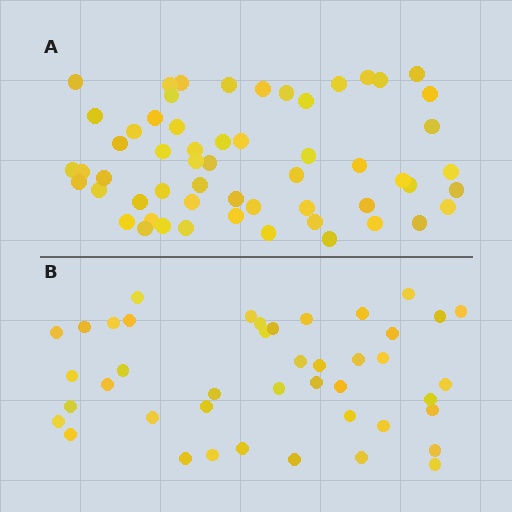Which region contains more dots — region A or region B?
Region A (the top region) has more dots.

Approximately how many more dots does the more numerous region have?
Region A has approximately 15 more dots than region B.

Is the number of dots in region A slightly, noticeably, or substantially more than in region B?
Region A has noticeably more, but not dramatically so. The ratio is roughly 1.3 to 1.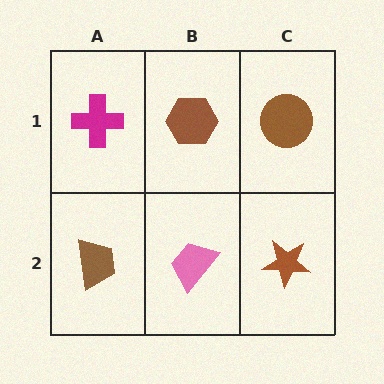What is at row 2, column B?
A pink trapezoid.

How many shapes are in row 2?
3 shapes.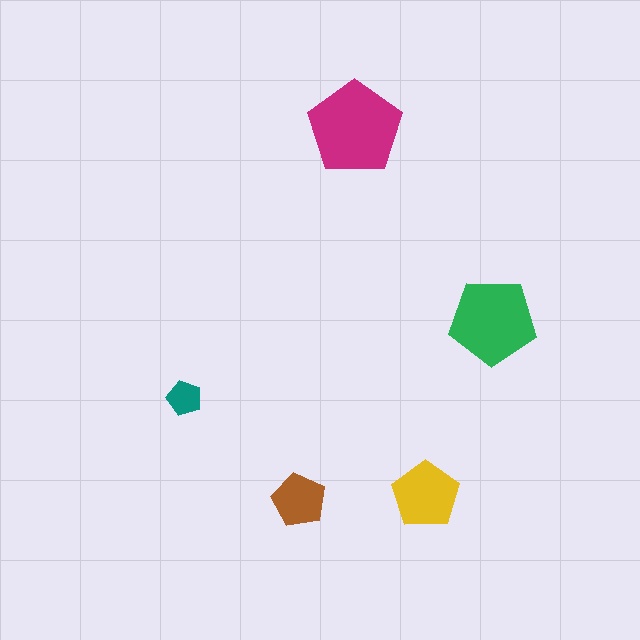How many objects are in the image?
There are 5 objects in the image.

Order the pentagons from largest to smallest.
the magenta one, the green one, the yellow one, the brown one, the teal one.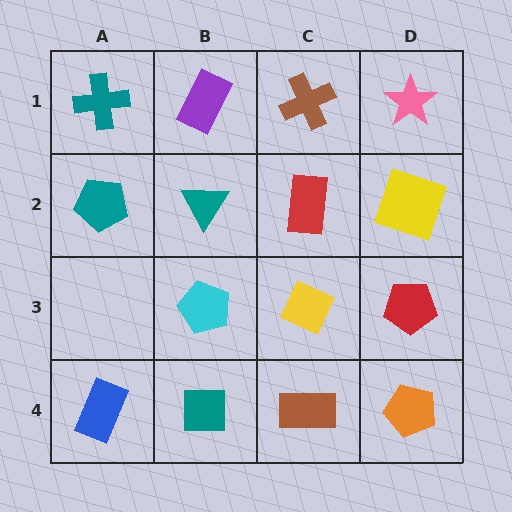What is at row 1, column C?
A brown cross.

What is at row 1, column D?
A pink star.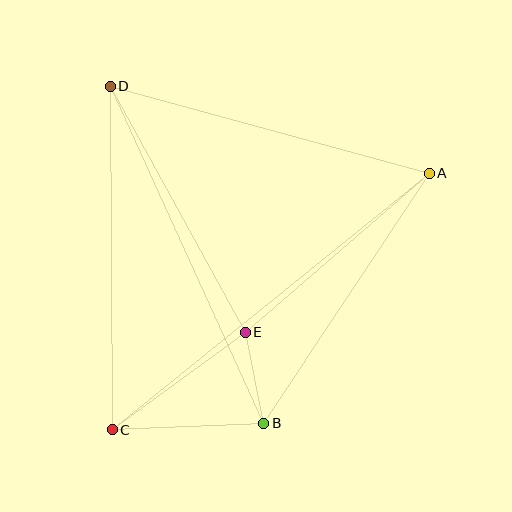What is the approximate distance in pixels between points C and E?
The distance between C and E is approximately 165 pixels.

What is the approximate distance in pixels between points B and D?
The distance between B and D is approximately 370 pixels.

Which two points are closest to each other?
Points B and E are closest to each other.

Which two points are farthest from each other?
Points A and C are farthest from each other.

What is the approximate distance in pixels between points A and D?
The distance between A and D is approximately 331 pixels.